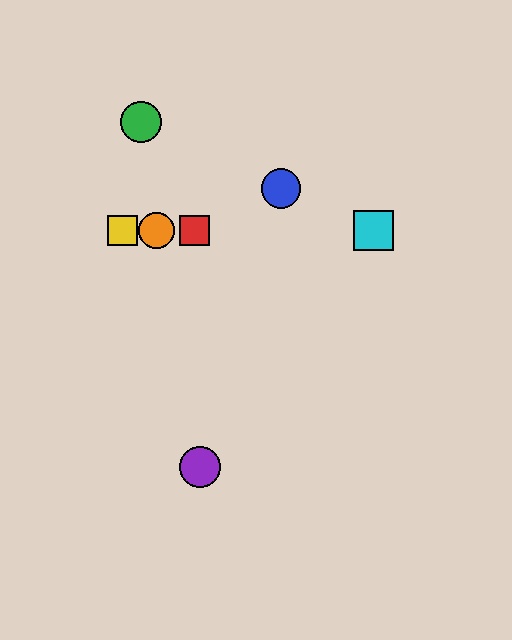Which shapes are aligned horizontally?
The red square, the yellow square, the orange circle, the cyan square are aligned horizontally.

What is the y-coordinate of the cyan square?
The cyan square is at y≈230.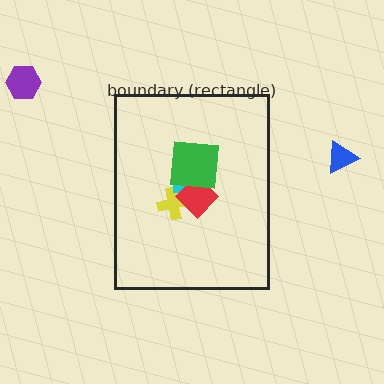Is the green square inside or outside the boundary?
Inside.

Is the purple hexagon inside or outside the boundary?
Outside.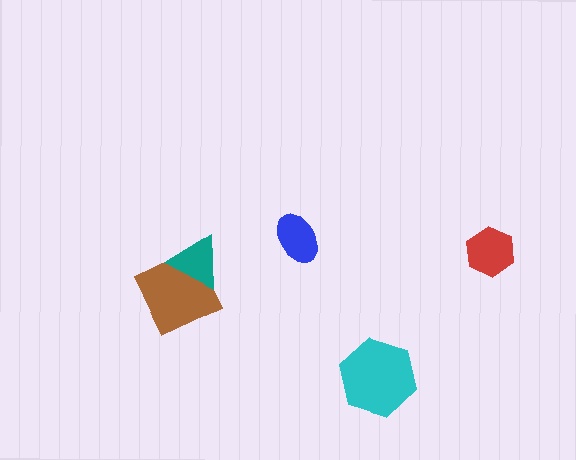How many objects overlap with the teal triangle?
1 object overlaps with the teal triangle.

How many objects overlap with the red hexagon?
0 objects overlap with the red hexagon.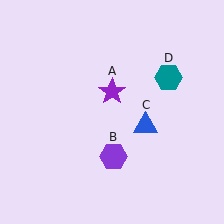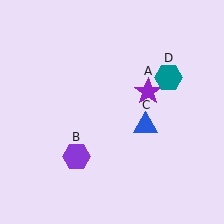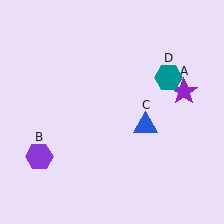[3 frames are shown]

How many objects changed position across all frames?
2 objects changed position: purple star (object A), purple hexagon (object B).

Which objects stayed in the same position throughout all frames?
Blue triangle (object C) and teal hexagon (object D) remained stationary.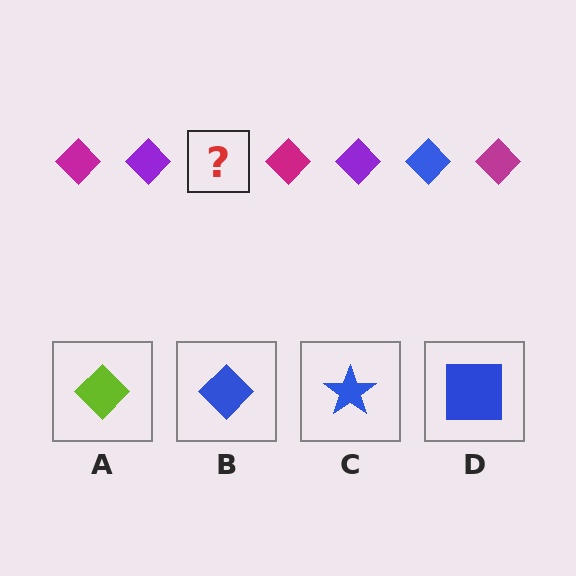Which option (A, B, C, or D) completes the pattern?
B.